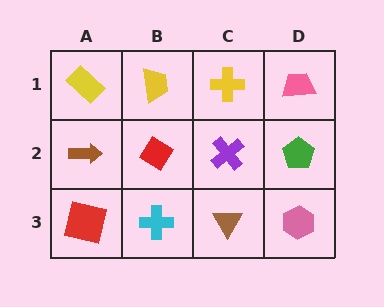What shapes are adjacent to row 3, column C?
A purple cross (row 2, column C), a cyan cross (row 3, column B), a pink hexagon (row 3, column D).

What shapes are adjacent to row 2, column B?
A yellow trapezoid (row 1, column B), a cyan cross (row 3, column B), a brown arrow (row 2, column A), a purple cross (row 2, column C).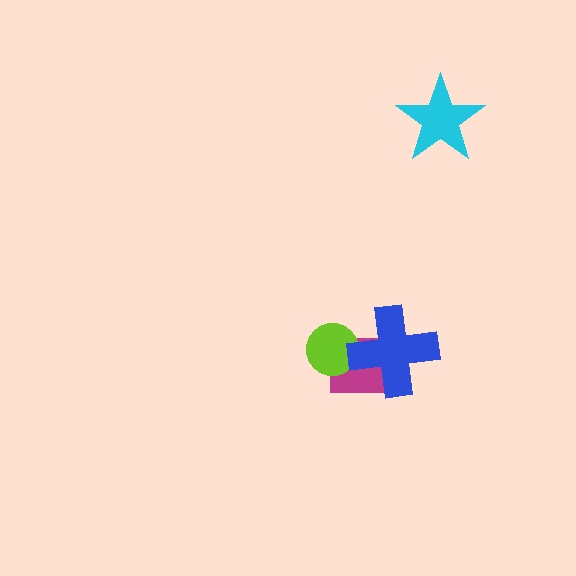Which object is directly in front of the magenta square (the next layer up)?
The lime circle is directly in front of the magenta square.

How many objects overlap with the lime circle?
2 objects overlap with the lime circle.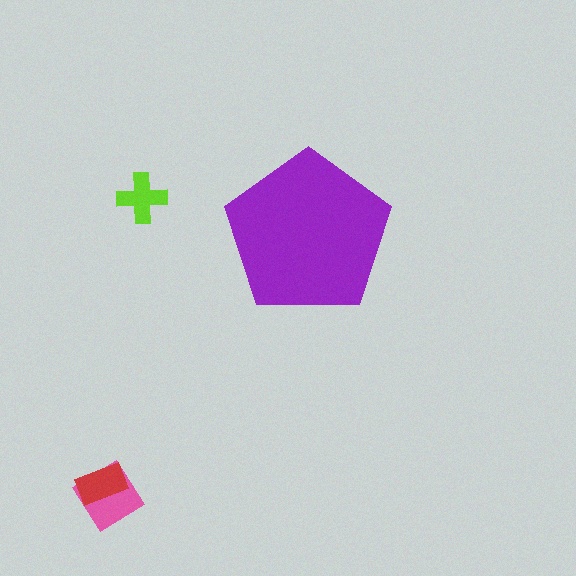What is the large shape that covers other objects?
A purple pentagon.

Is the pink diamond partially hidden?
No, the pink diamond is fully visible.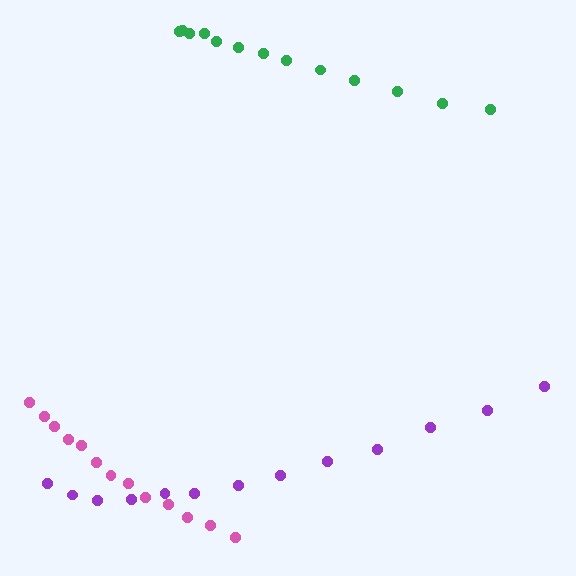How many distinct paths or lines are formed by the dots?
There are 3 distinct paths.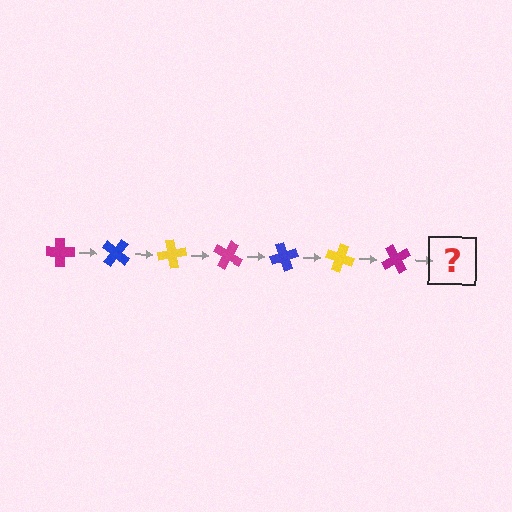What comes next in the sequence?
The next element should be a blue cross, rotated 280 degrees from the start.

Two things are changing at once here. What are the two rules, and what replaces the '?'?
The two rules are that it rotates 40 degrees each step and the color cycles through magenta, blue, and yellow. The '?' should be a blue cross, rotated 280 degrees from the start.